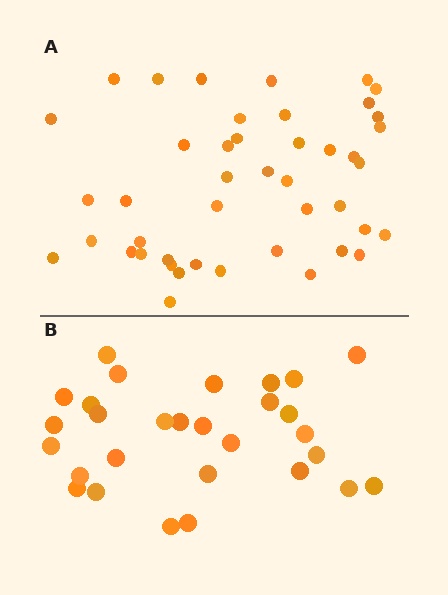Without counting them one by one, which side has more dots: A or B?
Region A (the top region) has more dots.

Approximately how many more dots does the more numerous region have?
Region A has approximately 15 more dots than region B.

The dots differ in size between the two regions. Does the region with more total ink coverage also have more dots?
No. Region B has more total ink coverage because its dots are larger, but region A actually contains more individual dots. Total area can be misleading — the number of items is what matters here.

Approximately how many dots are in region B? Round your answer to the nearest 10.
About 30 dots. (The exact count is 29, which rounds to 30.)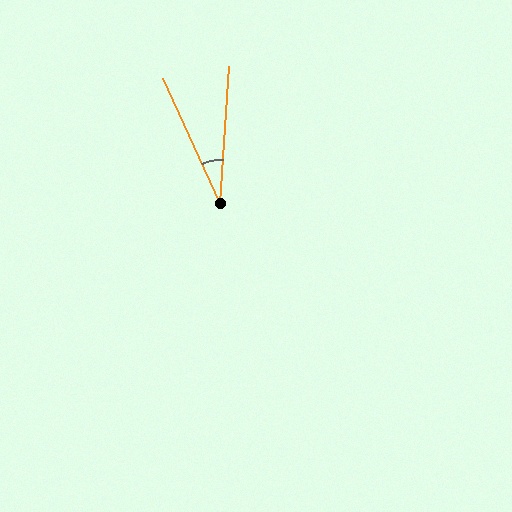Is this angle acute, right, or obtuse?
It is acute.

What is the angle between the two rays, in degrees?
Approximately 28 degrees.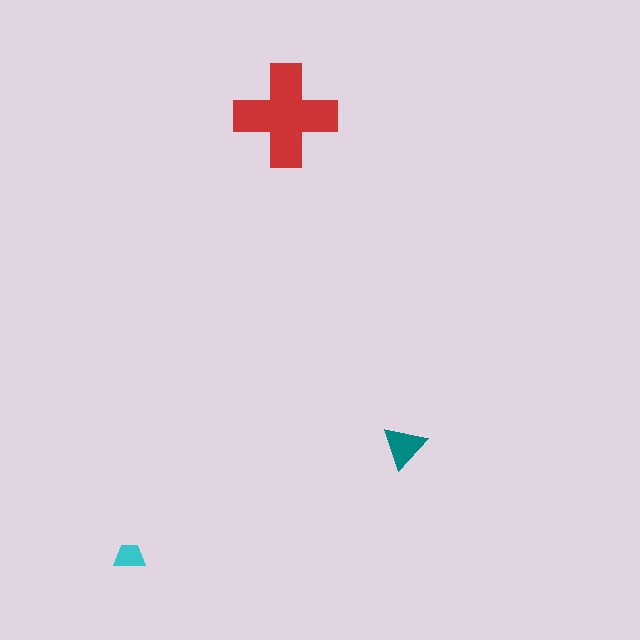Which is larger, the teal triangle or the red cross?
The red cross.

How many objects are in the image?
There are 3 objects in the image.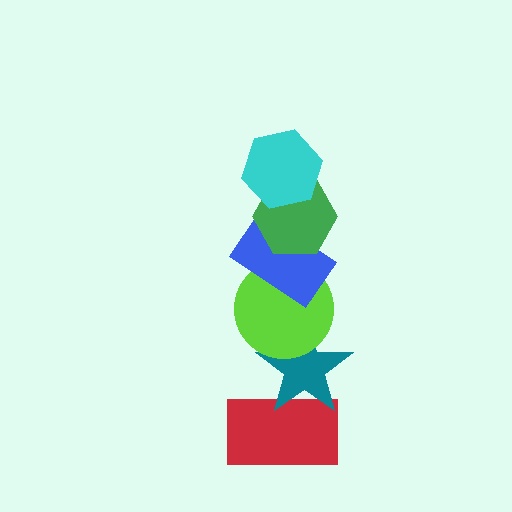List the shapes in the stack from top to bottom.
From top to bottom: the cyan hexagon, the green hexagon, the blue rectangle, the lime circle, the teal star, the red rectangle.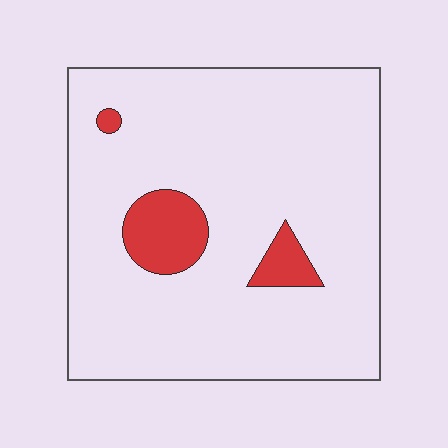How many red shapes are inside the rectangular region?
3.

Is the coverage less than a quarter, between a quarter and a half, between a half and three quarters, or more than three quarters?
Less than a quarter.